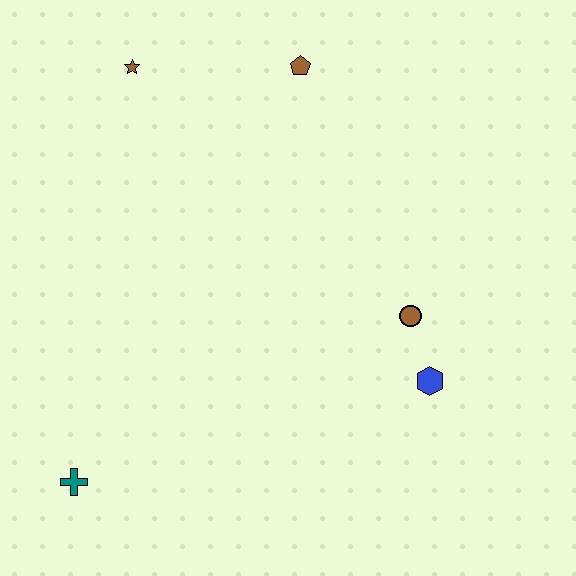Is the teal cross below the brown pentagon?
Yes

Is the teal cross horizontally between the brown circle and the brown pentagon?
No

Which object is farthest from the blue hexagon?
The brown star is farthest from the blue hexagon.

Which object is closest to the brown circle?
The blue hexagon is closest to the brown circle.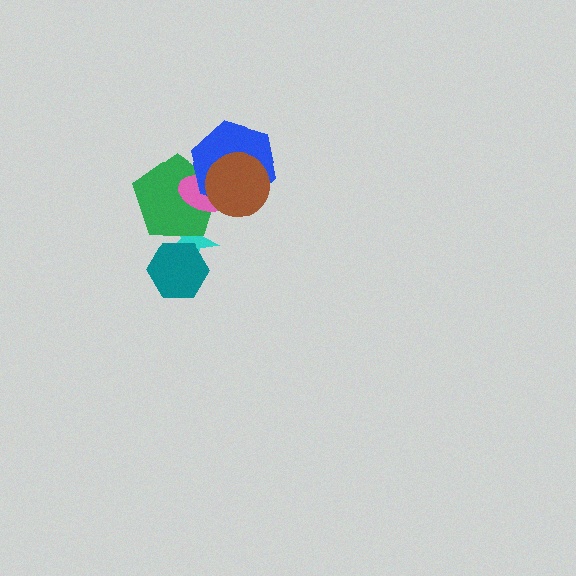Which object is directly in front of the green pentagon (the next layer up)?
The pink ellipse is directly in front of the green pentagon.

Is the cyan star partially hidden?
Yes, it is partially covered by another shape.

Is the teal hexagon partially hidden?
No, no other shape covers it.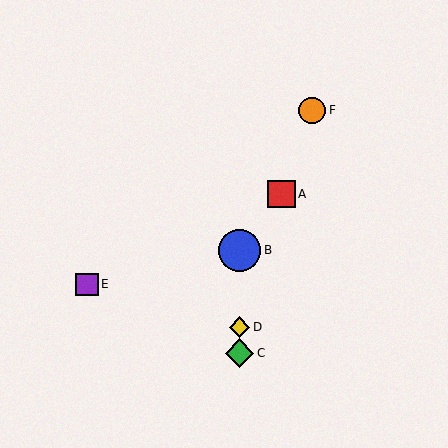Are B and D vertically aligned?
Yes, both are at x≈239.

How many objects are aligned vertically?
3 objects (B, C, D) are aligned vertically.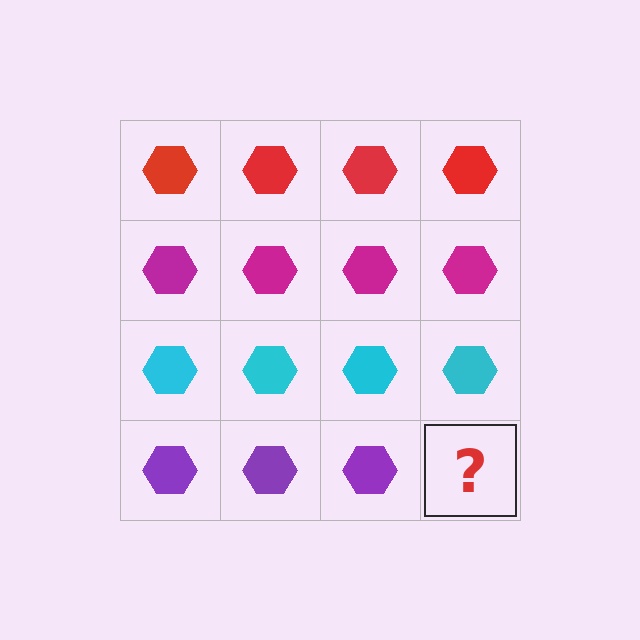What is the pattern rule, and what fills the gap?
The rule is that each row has a consistent color. The gap should be filled with a purple hexagon.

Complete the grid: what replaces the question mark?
The question mark should be replaced with a purple hexagon.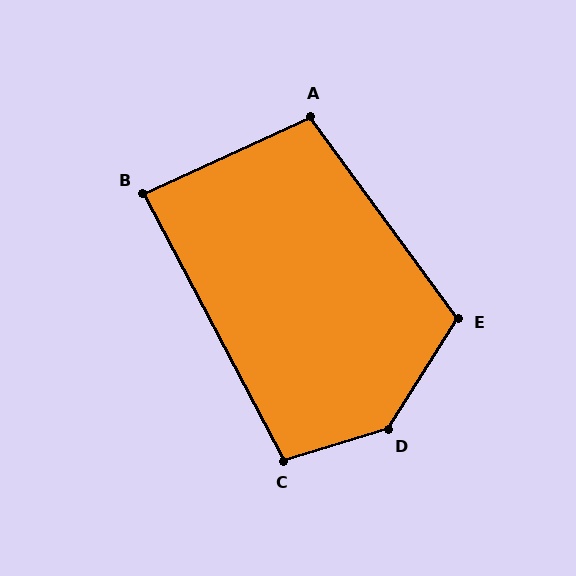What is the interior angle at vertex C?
Approximately 101 degrees (obtuse).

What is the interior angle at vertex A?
Approximately 101 degrees (obtuse).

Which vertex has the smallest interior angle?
B, at approximately 87 degrees.